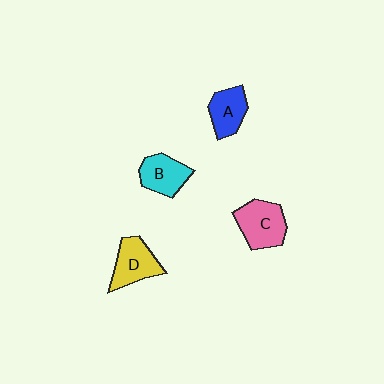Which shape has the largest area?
Shape C (pink).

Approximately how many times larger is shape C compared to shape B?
Approximately 1.2 times.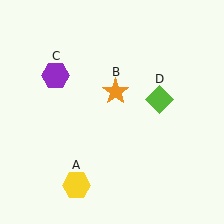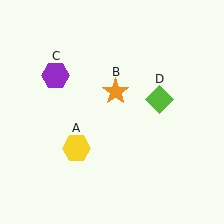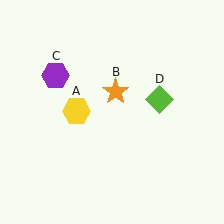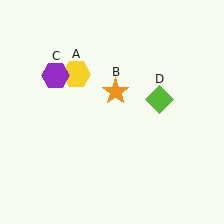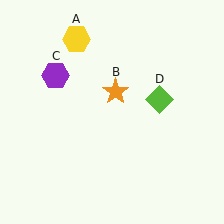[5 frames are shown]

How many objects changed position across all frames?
1 object changed position: yellow hexagon (object A).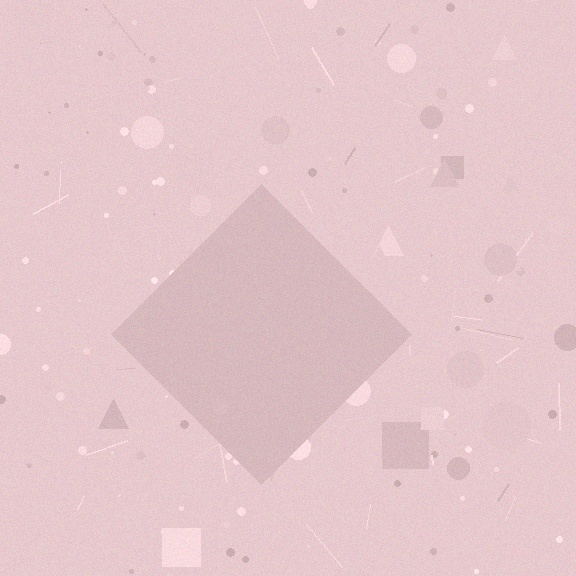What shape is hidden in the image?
A diamond is hidden in the image.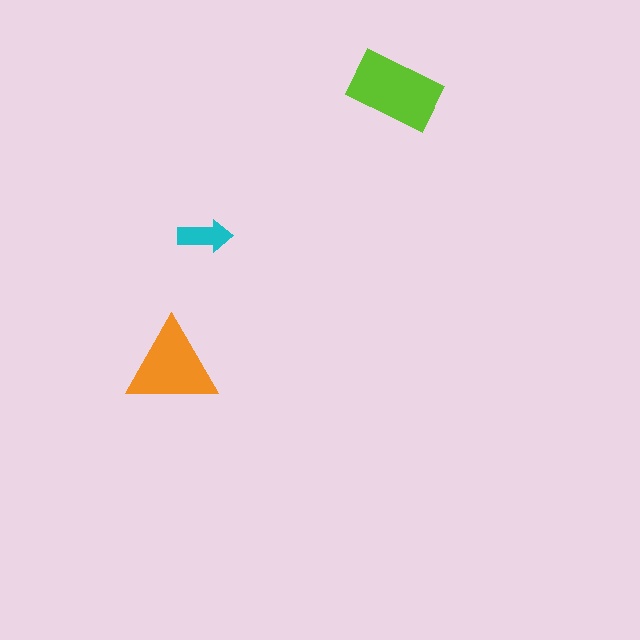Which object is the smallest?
The cyan arrow.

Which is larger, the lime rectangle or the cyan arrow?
The lime rectangle.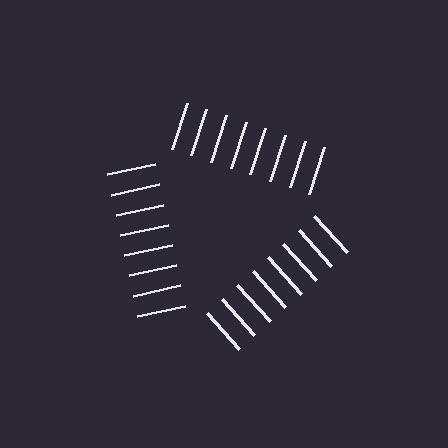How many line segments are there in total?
24 — 8 along each of the 3 edges.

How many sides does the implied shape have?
3 sides — the line-ends trace a triangle.